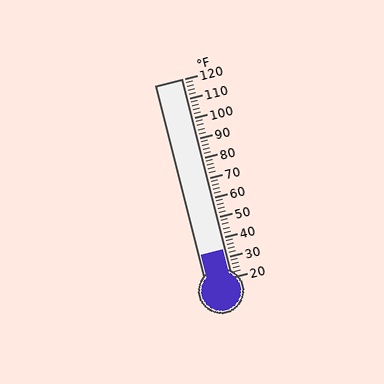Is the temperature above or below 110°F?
The temperature is below 110°F.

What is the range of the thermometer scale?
The thermometer scale ranges from 20°F to 120°F.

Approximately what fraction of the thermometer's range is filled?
The thermometer is filled to approximately 15% of its range.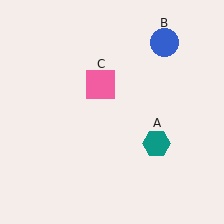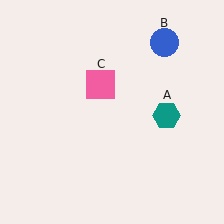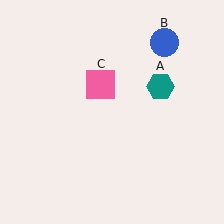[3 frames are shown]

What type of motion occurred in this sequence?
The teal hexagon (object A) rotated counterclockwise around the center of the scene.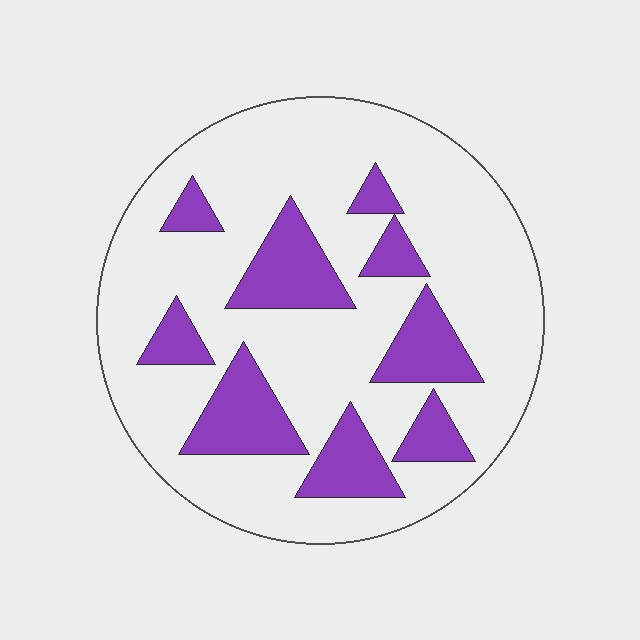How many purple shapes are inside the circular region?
9.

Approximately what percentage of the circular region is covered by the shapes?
Approximately 25%.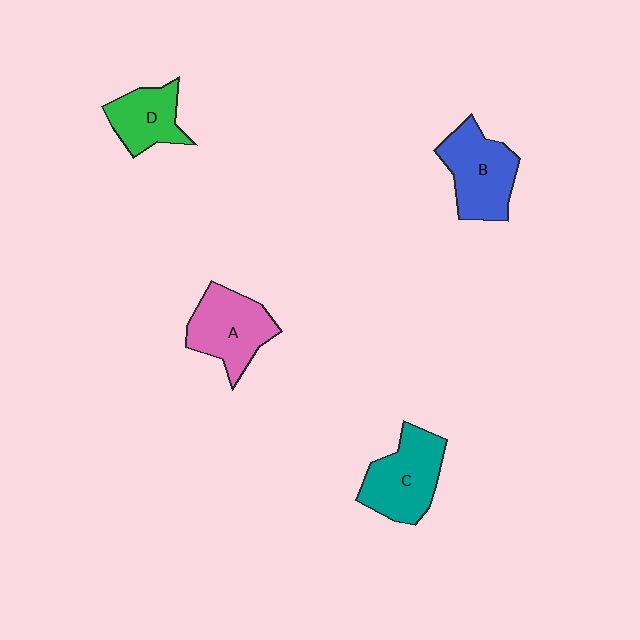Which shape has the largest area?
Shape C (teal).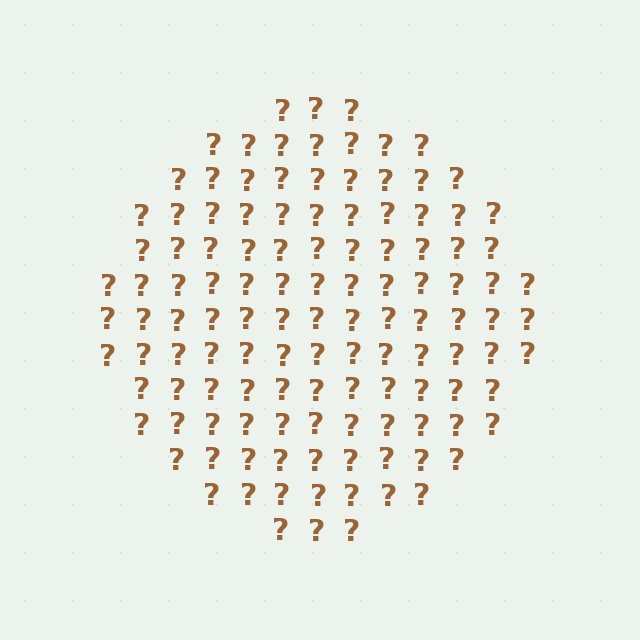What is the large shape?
The large shape is a circle.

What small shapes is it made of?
It is made of small question marks.